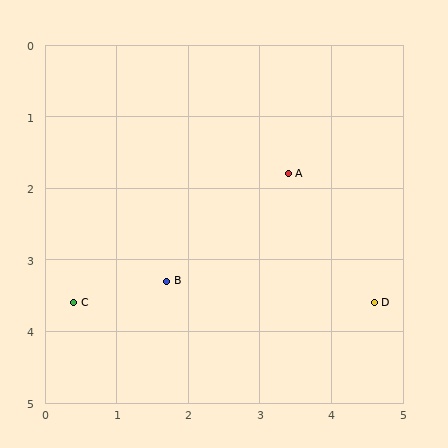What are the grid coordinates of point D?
Point D is at approximately (4.6, 3.6).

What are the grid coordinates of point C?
Point C is at approximately (0.4, 3.6).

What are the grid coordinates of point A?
Point A is at approximately (3.4, 1.8).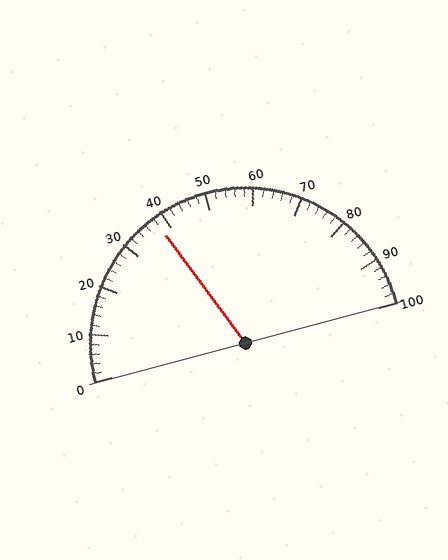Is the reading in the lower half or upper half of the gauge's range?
The reading is in the lower half of the range (0 to 100).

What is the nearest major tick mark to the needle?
The nearest major tick mark is 40.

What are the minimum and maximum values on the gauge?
The gauge ranges from 0 to 100.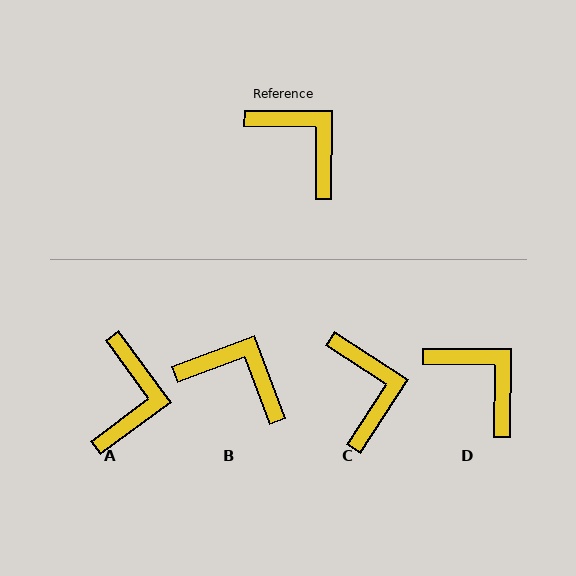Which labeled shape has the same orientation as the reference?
D.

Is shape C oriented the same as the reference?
No, it is off by about 32 degrees.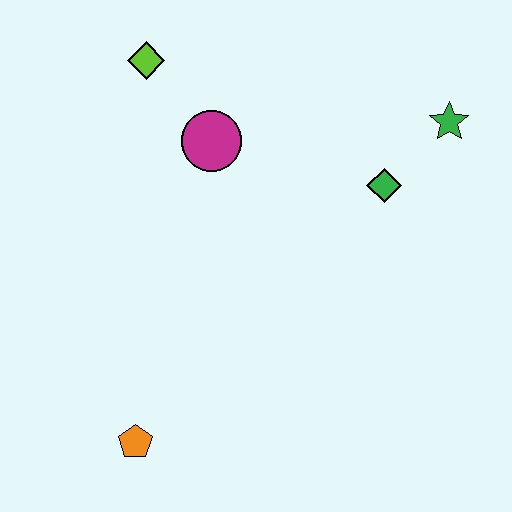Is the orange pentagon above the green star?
No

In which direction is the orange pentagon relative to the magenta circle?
The orange pentagon is below the magenta circle.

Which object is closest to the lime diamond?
The magenta circle is closest to the lime diamond.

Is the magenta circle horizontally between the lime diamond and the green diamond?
Yes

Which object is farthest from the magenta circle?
The orange pentagon is farthest from the magenta circle.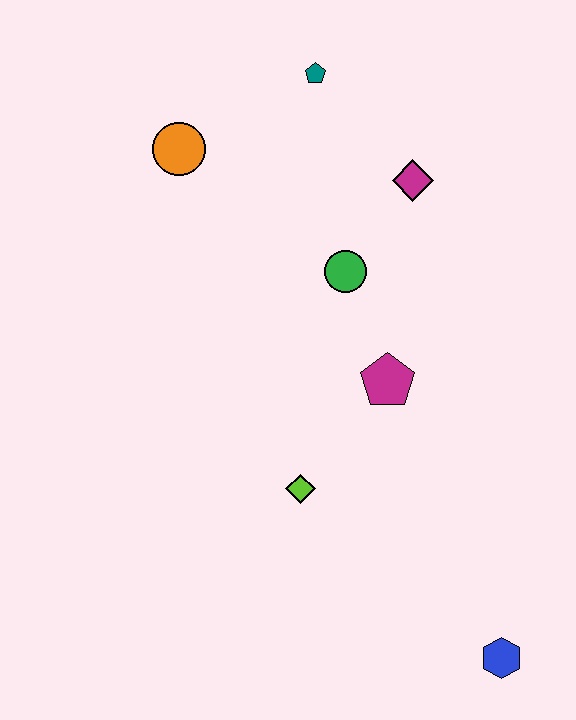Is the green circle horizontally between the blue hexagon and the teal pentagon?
Yes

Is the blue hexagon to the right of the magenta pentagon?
Yes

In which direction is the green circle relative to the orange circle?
The green circle is to the right of the orange circle.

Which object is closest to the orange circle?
The teal pentagon is closest to the orange circle.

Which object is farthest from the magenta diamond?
The blue hexagon is farthest from the magenta diamond.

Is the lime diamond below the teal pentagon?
Yes